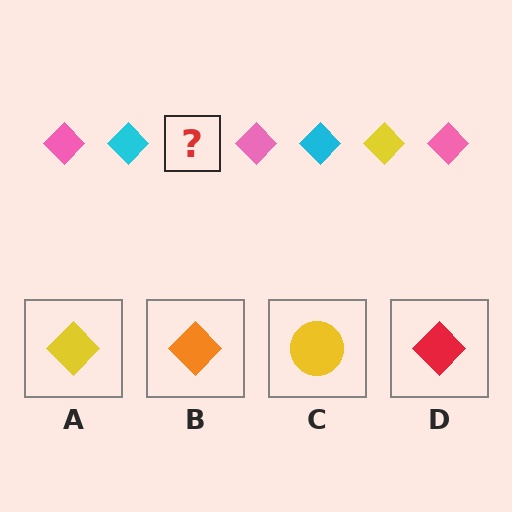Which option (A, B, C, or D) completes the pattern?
A.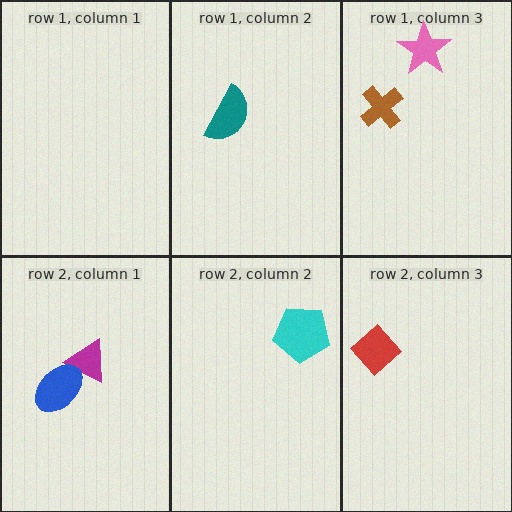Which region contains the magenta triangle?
The row 2, column 1 region.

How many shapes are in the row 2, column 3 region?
1.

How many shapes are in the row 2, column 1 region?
2.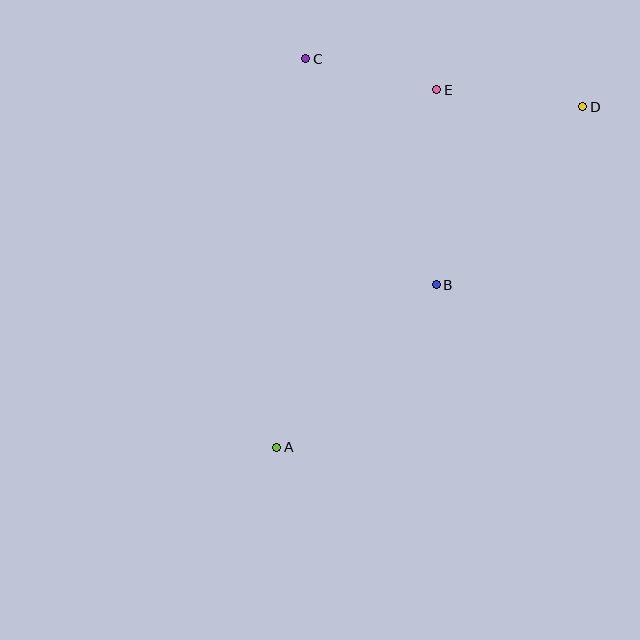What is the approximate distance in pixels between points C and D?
The distance between C and D is approximately 281 pixels.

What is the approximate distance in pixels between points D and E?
The distance between D and E is approximately 147 pixels.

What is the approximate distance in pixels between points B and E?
The distance between B and E is approximately 195 pixels.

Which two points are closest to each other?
Points C and E are closest to each other.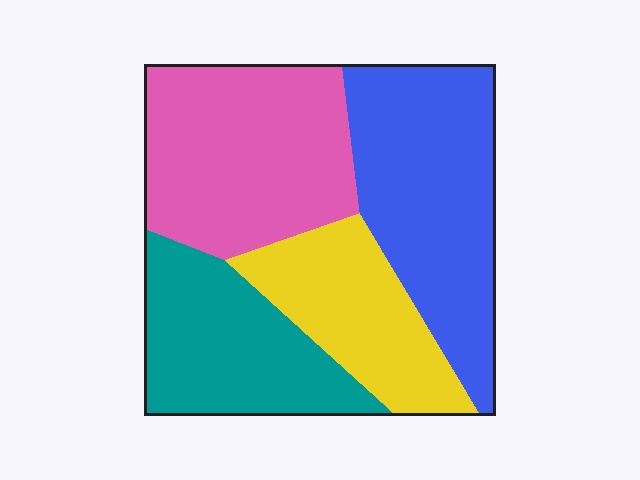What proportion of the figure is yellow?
Yellow covers 19% of the figure.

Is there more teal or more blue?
Blue.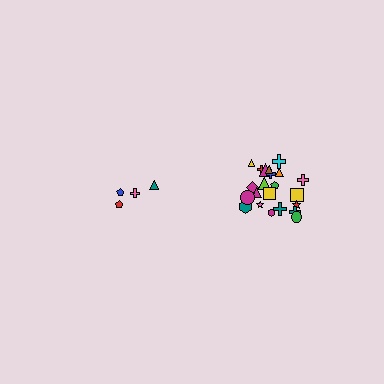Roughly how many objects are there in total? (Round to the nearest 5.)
Roughly 25 objects in total.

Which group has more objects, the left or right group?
The right group.